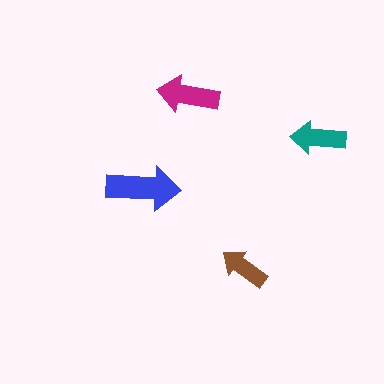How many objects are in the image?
There are 4 objects in the image.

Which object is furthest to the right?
The teal arrow is rightmost.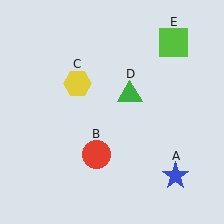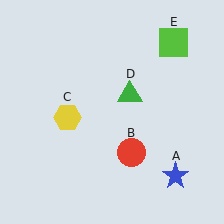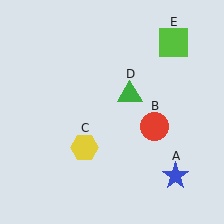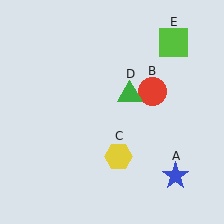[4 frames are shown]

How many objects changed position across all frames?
2 objects changed position: red circle (object B), yellow hexagon (object C).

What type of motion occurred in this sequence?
The red circle (object B), yellow hexagon (object C) rotated counterclockwise around the center of the scene.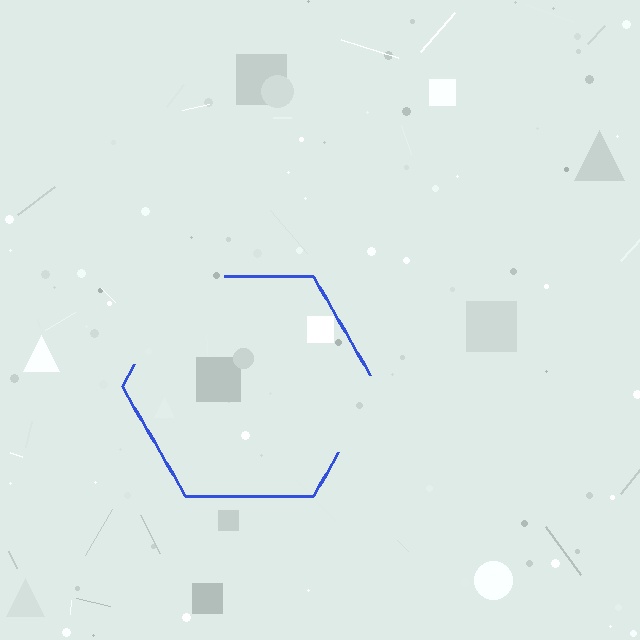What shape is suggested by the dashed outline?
The dashed outline suggests a hexagon.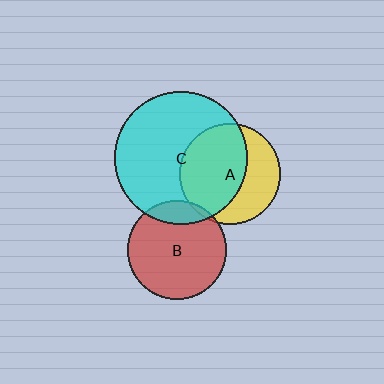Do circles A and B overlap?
Yes.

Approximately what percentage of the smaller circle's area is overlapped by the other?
Approximately 5%.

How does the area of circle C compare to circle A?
Approximately 1.7 times.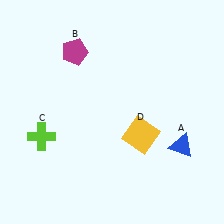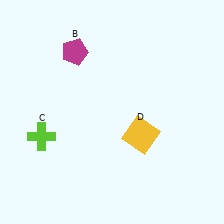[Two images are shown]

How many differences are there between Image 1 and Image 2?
There is 1 difference between the two images.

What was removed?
The blue triangle (A) was removed in Image 2.